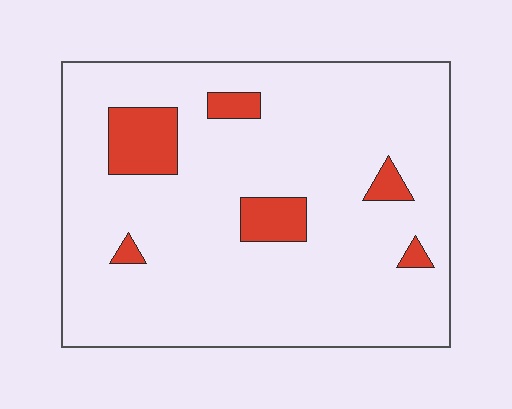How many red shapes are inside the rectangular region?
6.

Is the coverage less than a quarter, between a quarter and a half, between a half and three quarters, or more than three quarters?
Less than a quarter.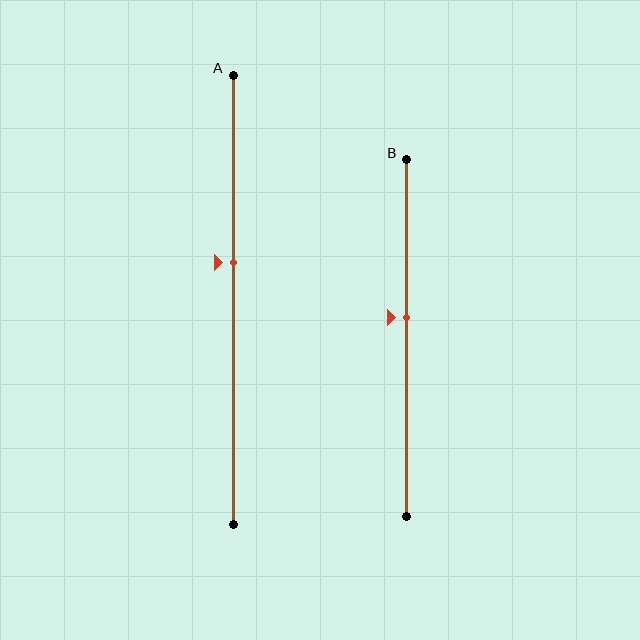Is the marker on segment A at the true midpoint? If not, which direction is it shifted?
No, the marker on segment A is shifted upward by about 8% of the segment length.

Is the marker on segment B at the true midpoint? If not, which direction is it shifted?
No, the marker on segment B is shifted upward by about 6% of the segment length.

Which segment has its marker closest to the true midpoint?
Segment B has its marker closest to the true midpoint.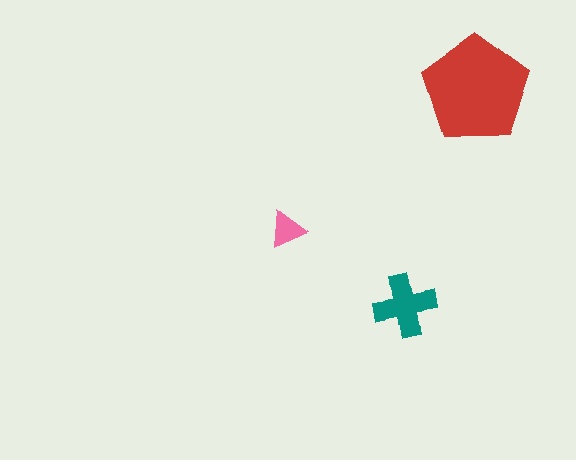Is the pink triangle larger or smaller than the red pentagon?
Smaller.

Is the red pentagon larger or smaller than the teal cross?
Larger.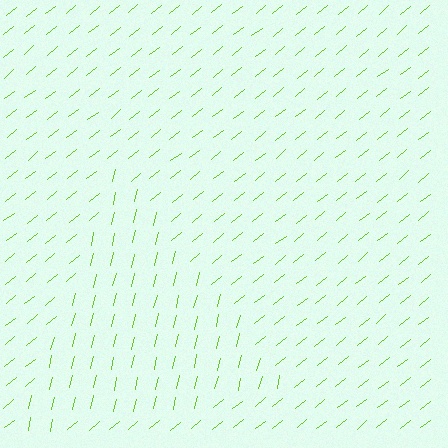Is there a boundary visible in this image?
Yes, there is a texture boundary formed by a change in line orientation.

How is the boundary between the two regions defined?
The boundary is defined purely by a change in line orientation (approximately 38 degrees difference). All lines are the same color and thickness.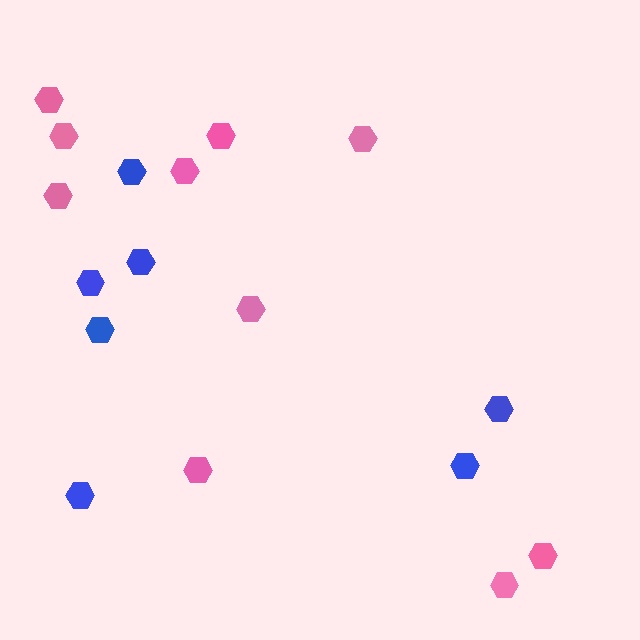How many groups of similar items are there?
There are 2 groups: one group of pink hexagons (10) and one group of blue hexagons (7).